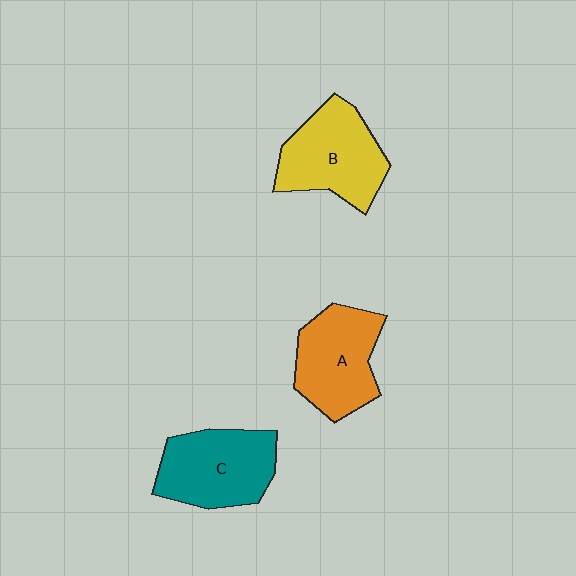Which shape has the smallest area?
Shape A (orange).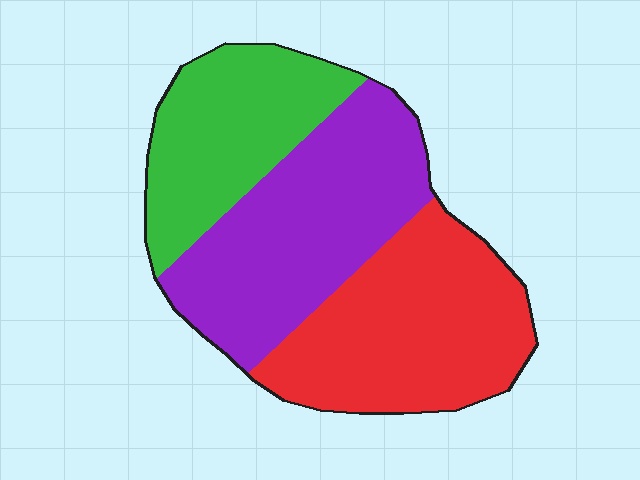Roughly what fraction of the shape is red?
Red covers roughly 35% of the shape.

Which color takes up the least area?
Green, at roughly 25%.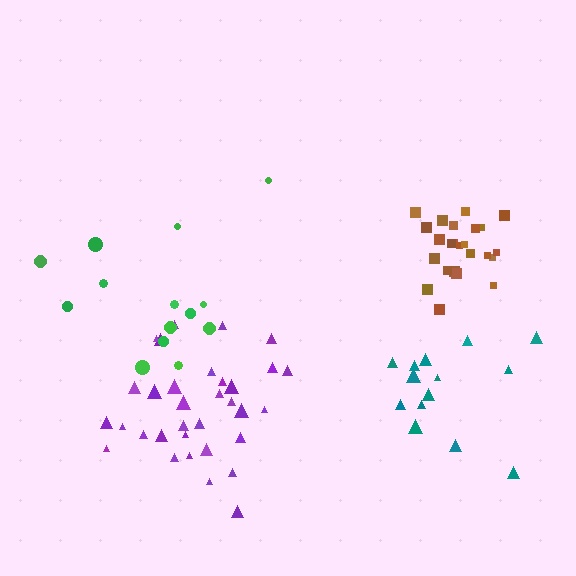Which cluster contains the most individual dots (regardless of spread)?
Purple (33).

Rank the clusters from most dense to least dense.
brown, purple, teal, green.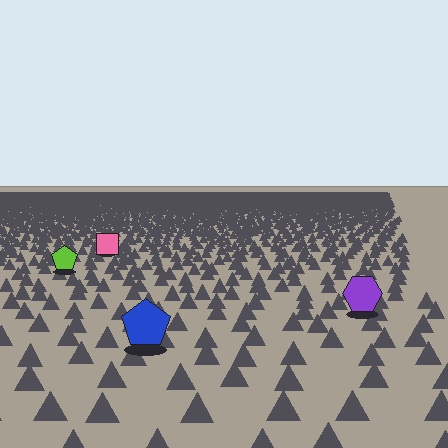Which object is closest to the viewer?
The blue pentagon is closest. The texture marks near it are larger and more spread out.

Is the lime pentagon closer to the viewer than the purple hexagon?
No. The purple hexagon is closer — you can tell from the texture gradient: the ground texture is coarser near it.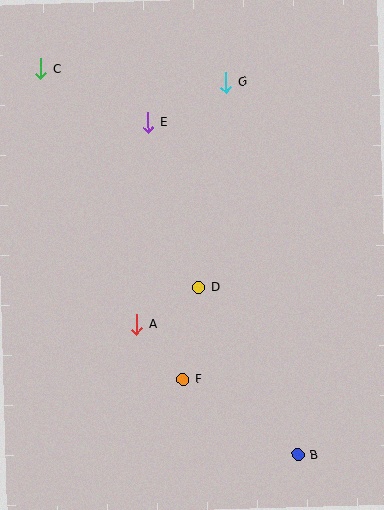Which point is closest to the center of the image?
Point D at (199, 288) is closest to the center.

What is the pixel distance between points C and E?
The distance between C and E is 120 pixels.